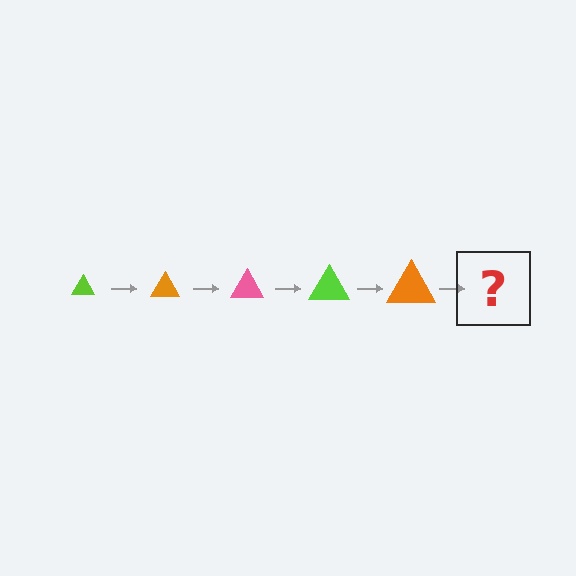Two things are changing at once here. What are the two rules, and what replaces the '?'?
The two rules are that the triangle grows larger each step and the color cycles through lime, orange, and pink. The '?' should be a pink triangle, larger than the previous one.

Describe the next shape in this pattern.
It should be a pink triangle, larger than the previous one.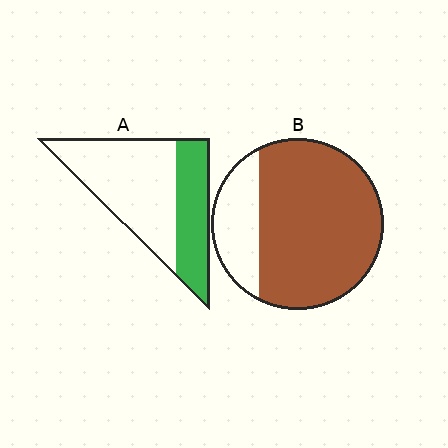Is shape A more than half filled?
No.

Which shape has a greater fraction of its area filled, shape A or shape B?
Shape B.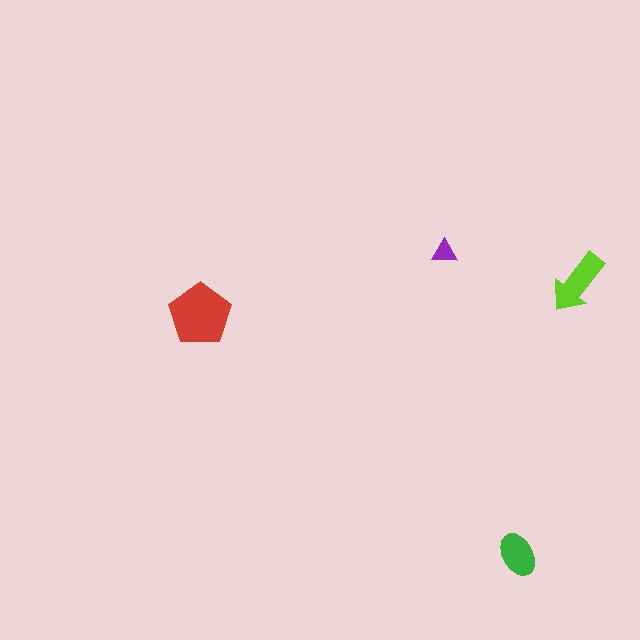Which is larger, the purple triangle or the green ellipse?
The green ellipse.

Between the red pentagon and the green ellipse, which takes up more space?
The red pentagon.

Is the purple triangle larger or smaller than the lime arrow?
Smaller.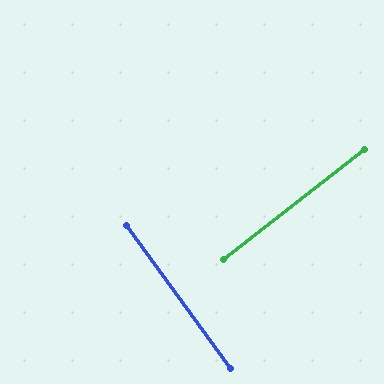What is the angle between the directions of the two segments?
Approximately 88 degrees.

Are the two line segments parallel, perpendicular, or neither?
Perpendicular — they meet at approximately 88°.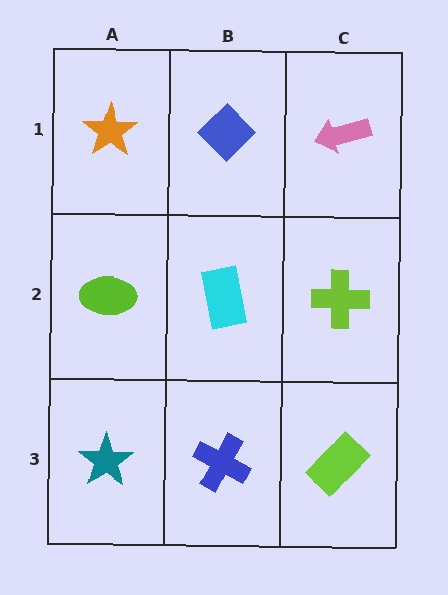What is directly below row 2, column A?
A teal star.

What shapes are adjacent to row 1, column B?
A cyan rectangle (row 2, column B), an orange star (row 1, column A), a pink arrow (row 1, column C).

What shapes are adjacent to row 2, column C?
A pink arrow (row 1, column C), a lime rectangle (row 3, column C), a cyan rectangle (row 2, column B).